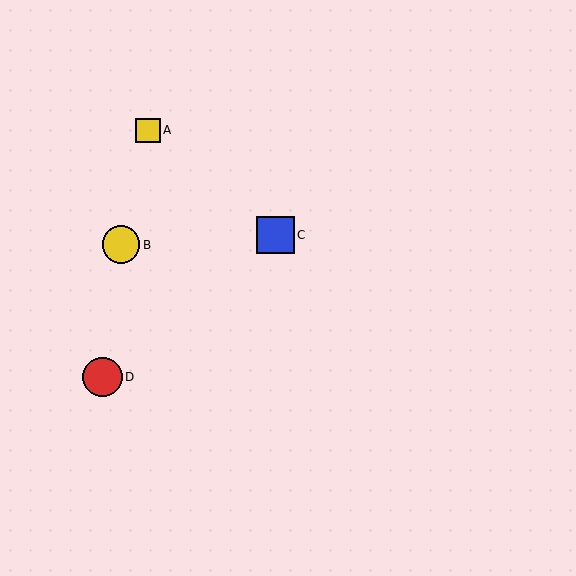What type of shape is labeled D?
Shape D is a red circle.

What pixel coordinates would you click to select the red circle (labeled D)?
Click at (102, 377) to select the red circle D.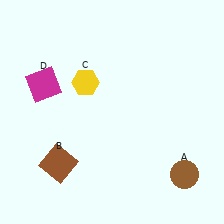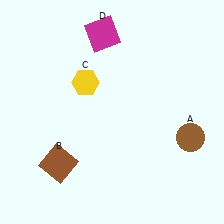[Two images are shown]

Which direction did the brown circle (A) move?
The brown circle (A) moved up.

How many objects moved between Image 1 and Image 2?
2 objects moved between the two images.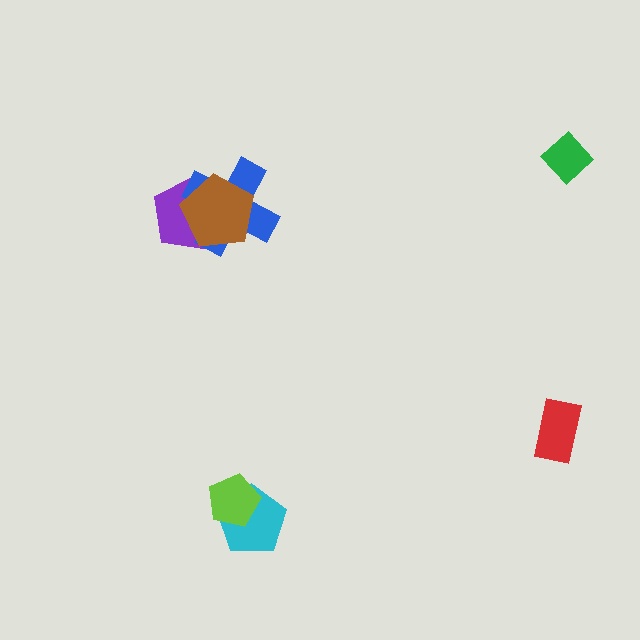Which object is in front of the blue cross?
The brown pentagon is in front of the blue cross.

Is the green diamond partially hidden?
No, no other shape covers it.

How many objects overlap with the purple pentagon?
2 objects overlap with the purple pentagon.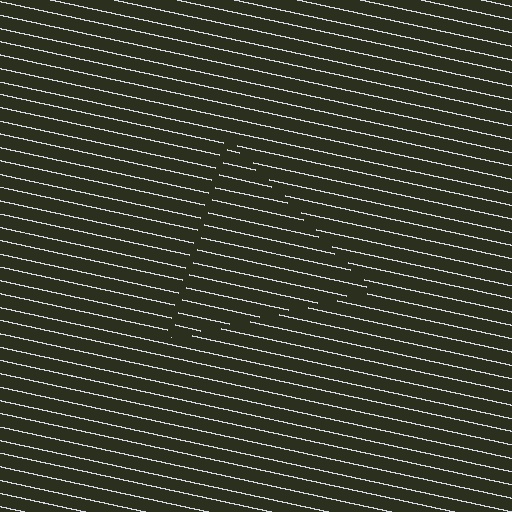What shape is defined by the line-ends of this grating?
An illusory triangle. The interior of the shape contains the same grating, shifted by half a period — the contour is defined by the phase discontinuity where line-ends from the inner and outer gratings abut.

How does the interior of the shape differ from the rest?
The interior of the shape contains the same grating, shifted by half a period — the contour is defined by the phase discontinuity where line-ends from the inner and outer gratings abut.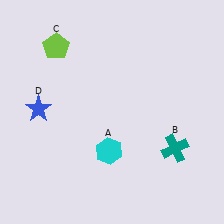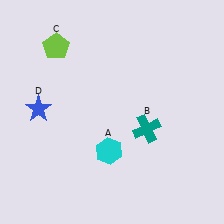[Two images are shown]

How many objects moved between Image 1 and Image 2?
1 object moved between the two images.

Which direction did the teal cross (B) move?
The teal cross (B) moved left.